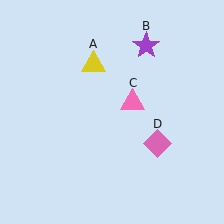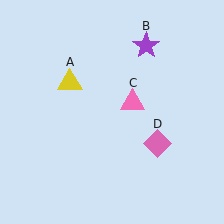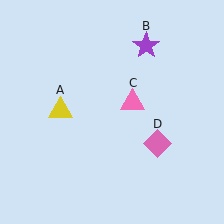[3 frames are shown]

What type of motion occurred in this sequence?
The yellow triangle (object A) rotated counterclockwise around the center of the scene.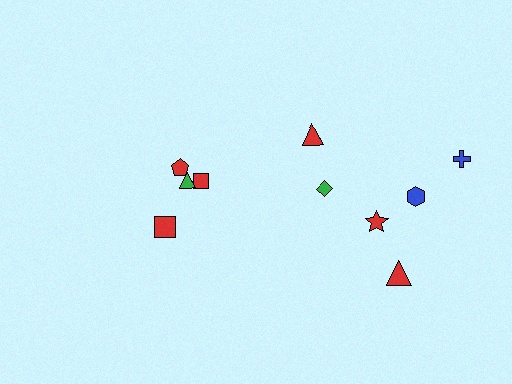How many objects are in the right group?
There are 6 objects.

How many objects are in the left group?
There are 4 objects.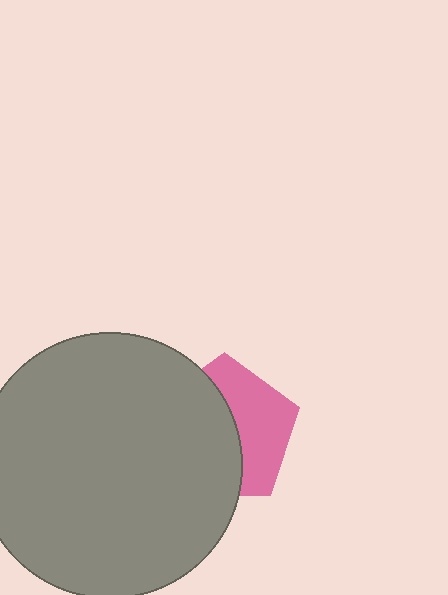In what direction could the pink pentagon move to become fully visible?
The pink pentagon could move right. That would shift it out from behind the gray circle entirely.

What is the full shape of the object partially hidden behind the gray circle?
The partially hidden object is a pink pentagon.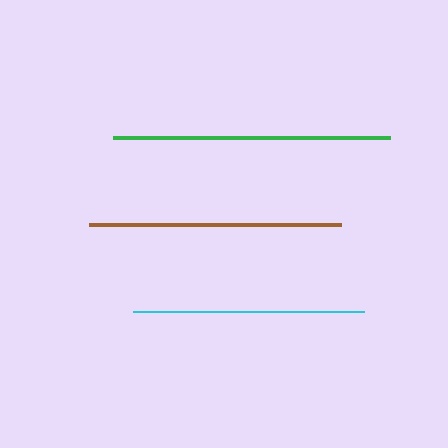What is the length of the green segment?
The green segment is approximately 277 pixels long.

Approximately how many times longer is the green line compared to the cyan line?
The green line is approximately 1.2 times the length of the cyan line.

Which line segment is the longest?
The green line is the longest at approximately 277 pixels.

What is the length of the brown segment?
The brown segment is approximately 252 pixels long.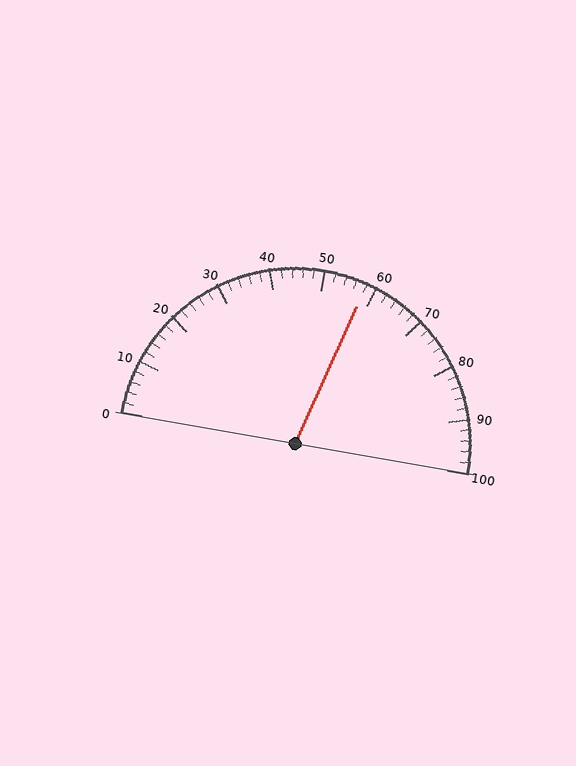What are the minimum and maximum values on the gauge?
The gauge ranges from 0 to 100.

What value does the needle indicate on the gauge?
The needle indicates approximately 58.